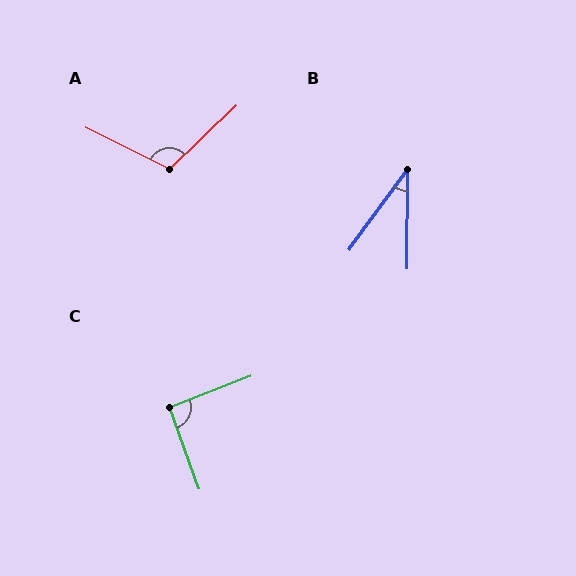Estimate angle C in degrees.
Approximately 91 degrees.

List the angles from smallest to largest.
B (36°), C (91°), A (110°).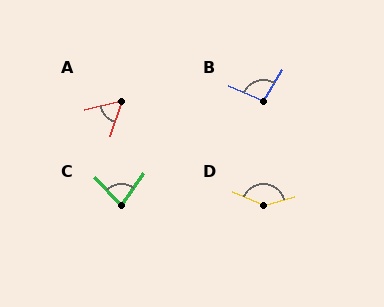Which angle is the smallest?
A, at approximately 58 degrees.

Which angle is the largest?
D, at approximately 142 degrees.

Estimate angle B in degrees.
Approximately 98 degrees.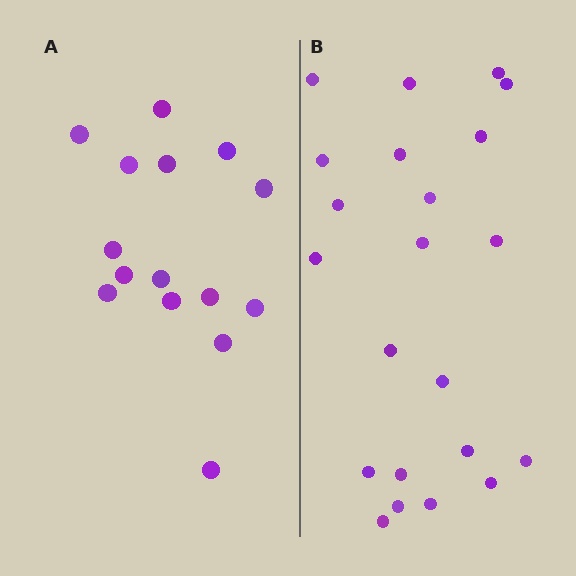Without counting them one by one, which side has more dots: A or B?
Region B (the right region) has more dots.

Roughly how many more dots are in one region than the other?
Region B has roughly 8 or so more dots than region A.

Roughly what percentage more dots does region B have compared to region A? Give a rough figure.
About 45% more.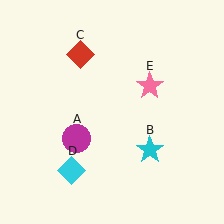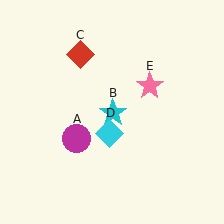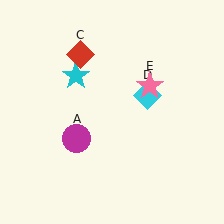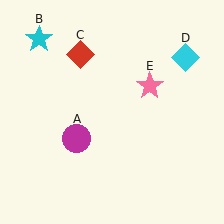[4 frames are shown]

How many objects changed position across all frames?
2 objects changed position: cyan star (object B), cyan diamond (object D).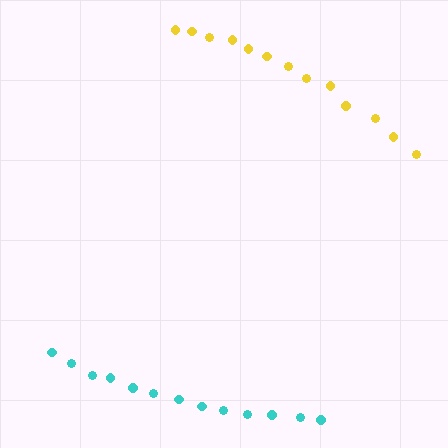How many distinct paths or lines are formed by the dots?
There are 2 distinct paths.